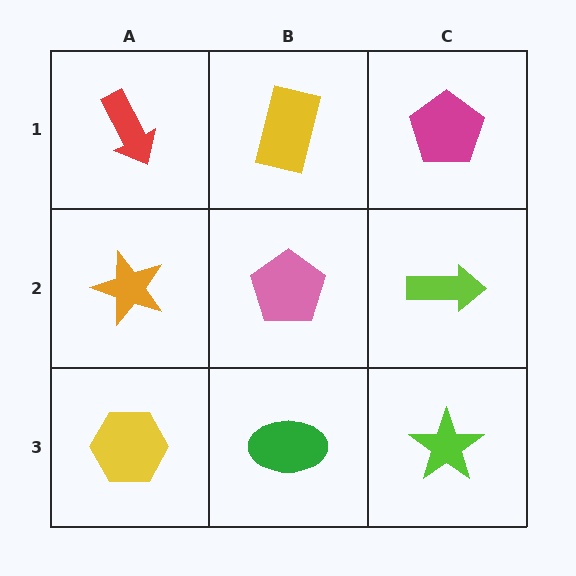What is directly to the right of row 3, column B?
A lime star.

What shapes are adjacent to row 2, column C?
A magenta pentagon (row 1, column C), a lime star (row 3, column C), a pink pentagon (row 2, column B).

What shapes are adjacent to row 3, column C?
A lime arrow (row 2, column C), a green ellipse (row 3, column B).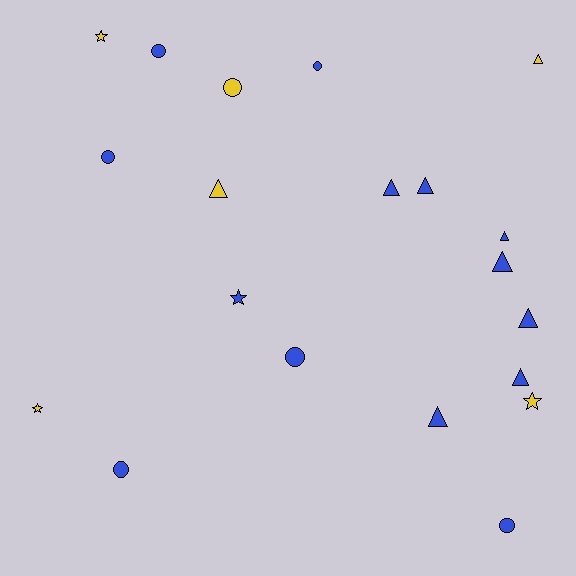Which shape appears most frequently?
Triangle, with 9 objects.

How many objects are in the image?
There are 20 objects.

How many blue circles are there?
There are 6 blue circles.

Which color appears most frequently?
Blue, with 14 objects.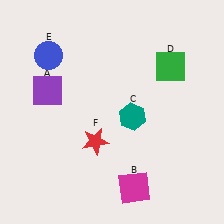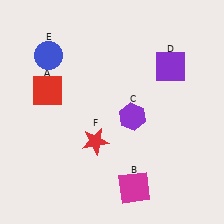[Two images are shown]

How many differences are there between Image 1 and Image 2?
There are 3 differences between the two images.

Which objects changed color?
A changed from purple to red. C changed from teal to purple. D changed from green to purple.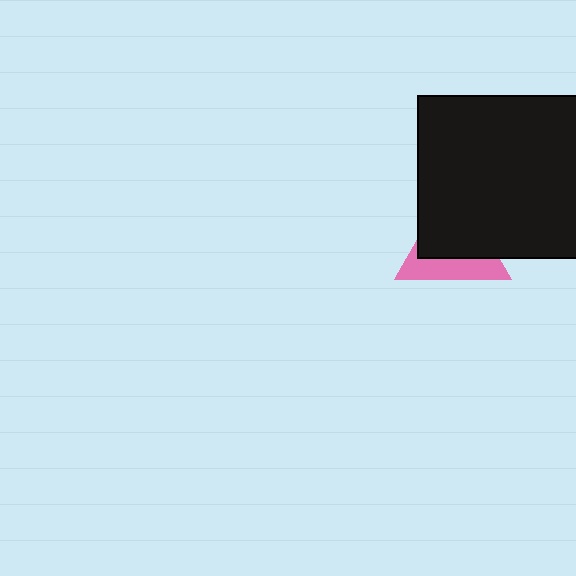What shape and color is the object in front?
The object in front is a black square.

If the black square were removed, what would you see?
You would see the complete pink triangle.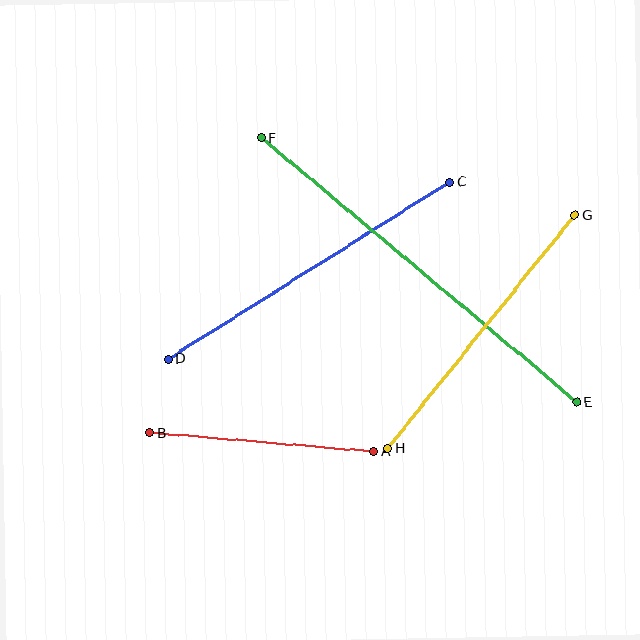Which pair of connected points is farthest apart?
Points E and F are farthest apart.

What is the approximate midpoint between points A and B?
The midpoint is at approximately (262, 442) pixels.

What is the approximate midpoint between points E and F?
The midpoint is at approximately (419, 270) pixels.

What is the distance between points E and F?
The distance is approximately 412 pixels.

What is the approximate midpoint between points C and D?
The midpoint is at approximately (308, 271) pixels.